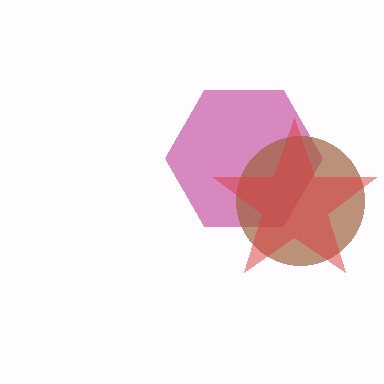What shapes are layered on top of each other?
The layered shapes are: a magenta hexagon, a brown circle, a red star.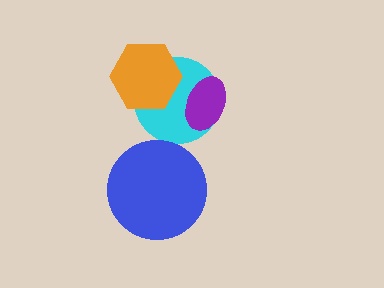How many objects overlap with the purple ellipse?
1 object overlaps with the purple ellipse.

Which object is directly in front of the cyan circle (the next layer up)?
The purple ellipse is directly in front of the cyan circle.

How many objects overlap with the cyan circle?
2 objects overlap with the cyan circle.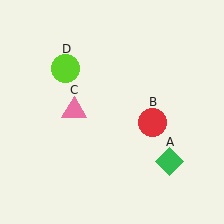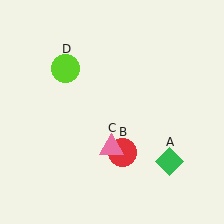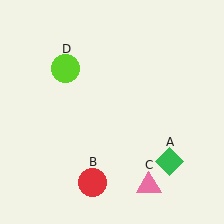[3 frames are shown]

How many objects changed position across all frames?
2 objects changed position: red circle (object B), pink triangle (object C).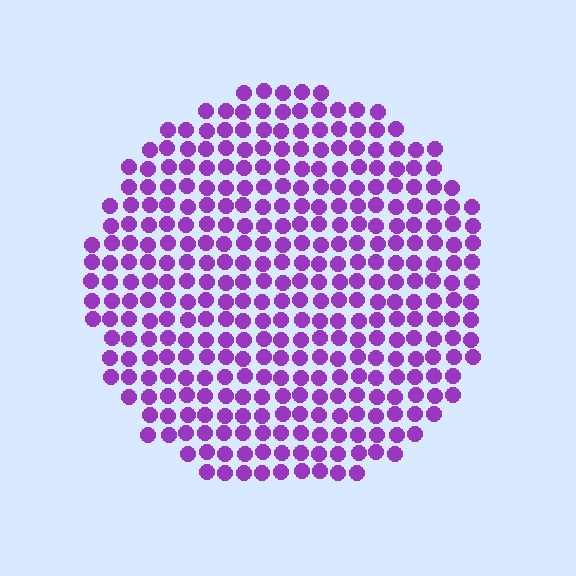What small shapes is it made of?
It is made of small circles.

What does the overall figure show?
The overall figure shows a circle.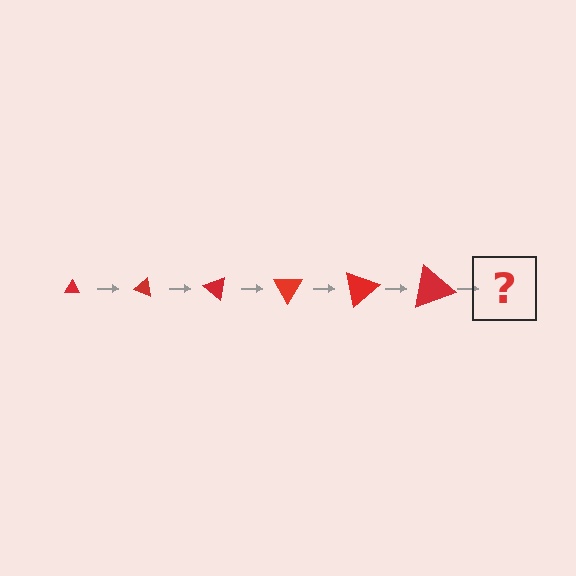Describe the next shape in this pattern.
It should be a triangle, larger than the previous one and rotated 120 degrees from the start.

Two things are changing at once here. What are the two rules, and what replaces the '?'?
The two rules are that the triangle grows larger each step and it rotates 20 degrees each step. The '?' should be a triangle, larger than the previous one and rotated 120 degrees from the start.